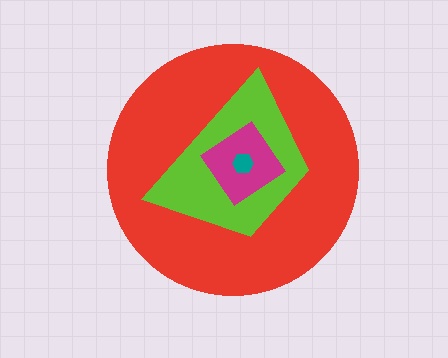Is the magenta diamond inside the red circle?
Yes.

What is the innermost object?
The teal hexagon.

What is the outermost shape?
The red circle.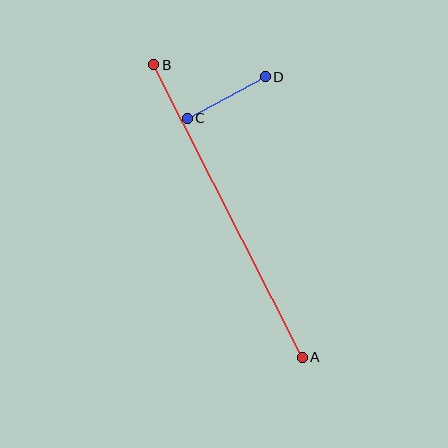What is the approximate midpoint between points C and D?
The midpoint is at approximately (226, 98) pixels.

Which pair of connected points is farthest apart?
Points A and B are farthest apart.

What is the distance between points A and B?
The distance is approximately 328 pixels.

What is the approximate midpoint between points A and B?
The midpoint is at approximately (228, 211) pixels.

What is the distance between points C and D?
The distance is approximately 88 pixels.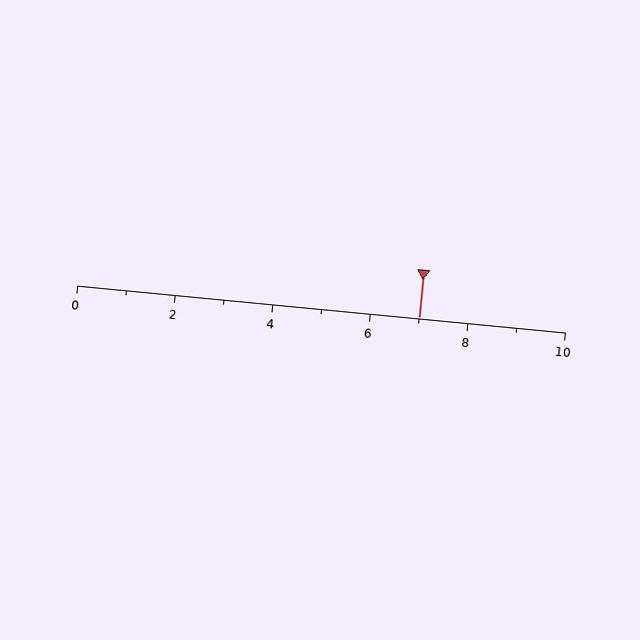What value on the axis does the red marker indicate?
The marker indicates approximately 7.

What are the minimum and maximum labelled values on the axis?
The axis runs from 0 to 10.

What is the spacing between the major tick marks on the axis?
The major ticks are spaced 2 apart.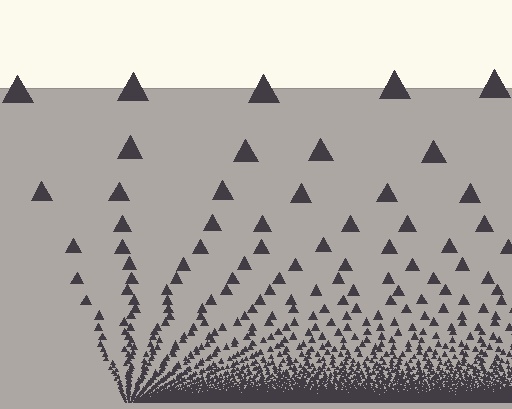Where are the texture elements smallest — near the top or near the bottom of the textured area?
Near the bottom.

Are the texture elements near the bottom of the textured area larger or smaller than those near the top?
Smaller. The gradient is inverted — elements near the bottom are smaller and denser.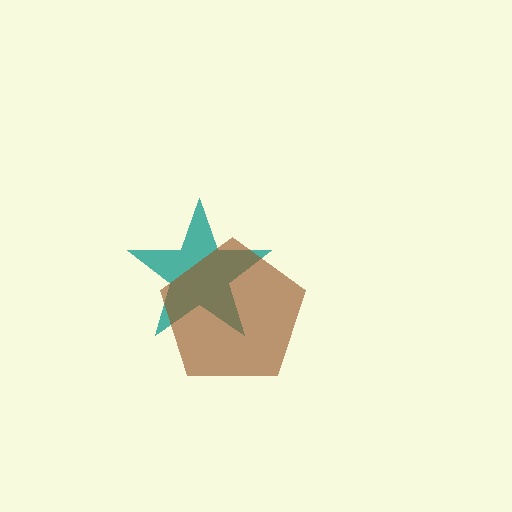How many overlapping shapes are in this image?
There are 2 overlapping shapes in the image.